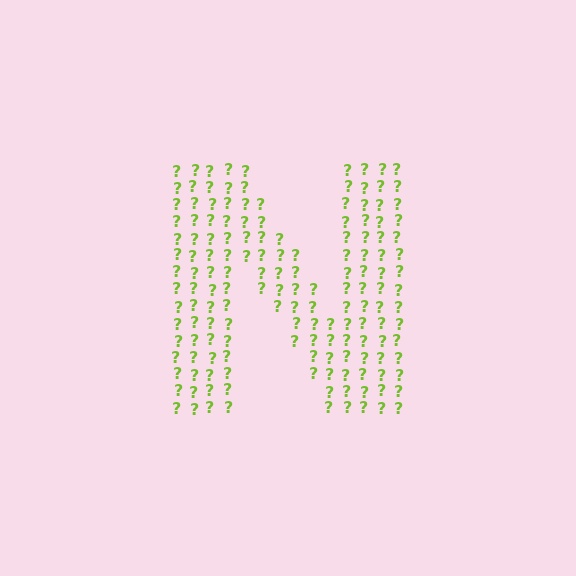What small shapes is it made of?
It is made of small question marks.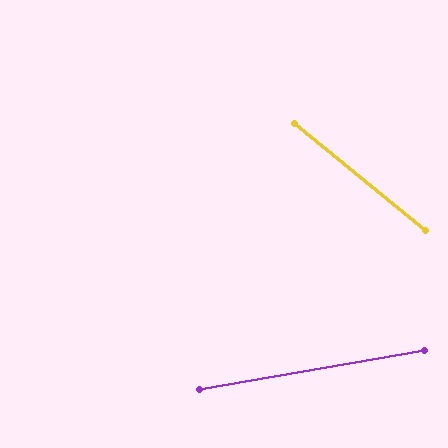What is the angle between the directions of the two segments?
Approximately 49 degrees.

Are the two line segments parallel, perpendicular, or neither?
Neither parallel nor perpendicular — they differ by about 49°.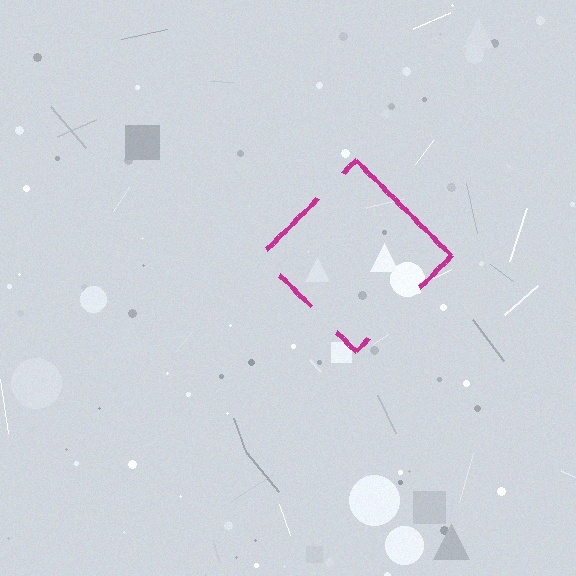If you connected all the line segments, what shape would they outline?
They would outline a diamond.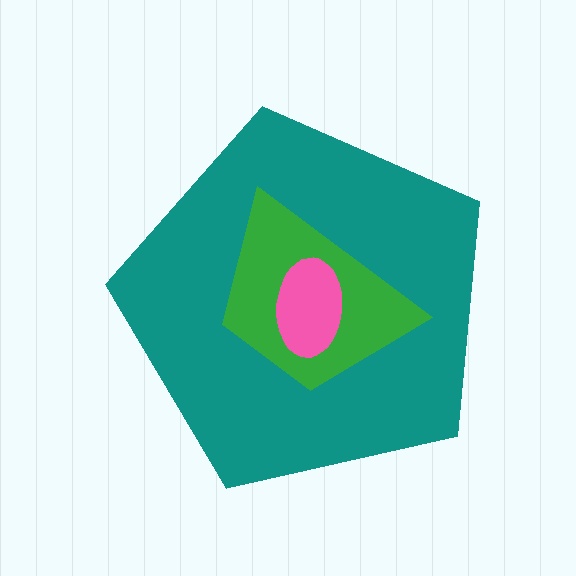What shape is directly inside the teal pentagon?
The green trapezoid.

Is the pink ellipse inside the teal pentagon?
Yes.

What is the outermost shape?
The teal pentagon.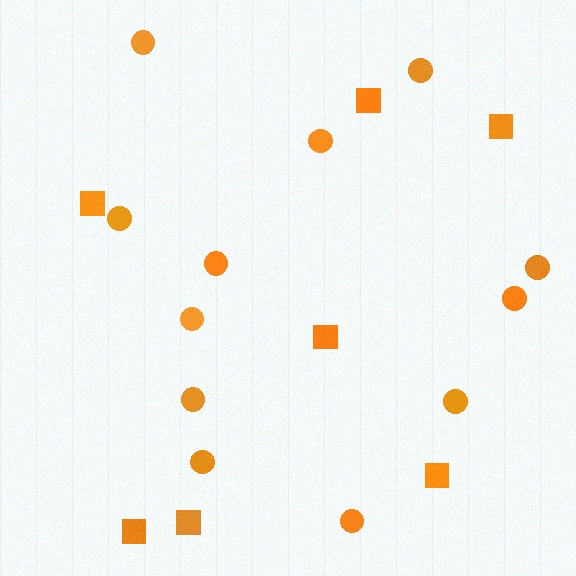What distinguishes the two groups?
There are 2 groups: one group of squares (7) and one group of circles (12).